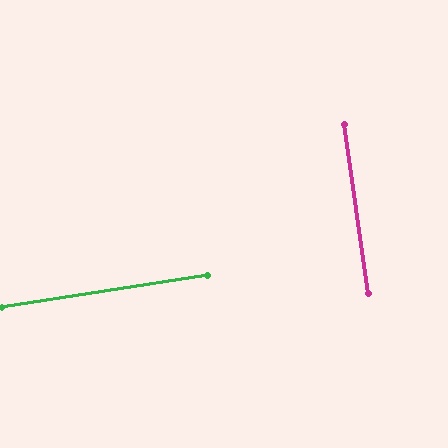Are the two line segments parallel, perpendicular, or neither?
Perpendicular — they meet at approximately 89°.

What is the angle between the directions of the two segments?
Approximately 89 degrees.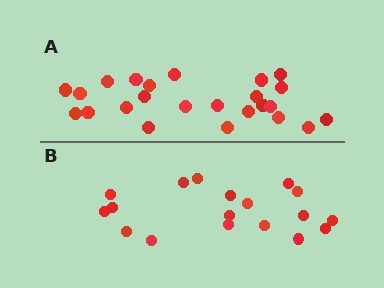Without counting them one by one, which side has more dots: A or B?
Region A (the top region) has more dots.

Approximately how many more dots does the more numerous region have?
Region A has about 6 more dots than region B.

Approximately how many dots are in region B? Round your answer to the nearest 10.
About 20 dots. (The exact count is 18, which rounds to 20.)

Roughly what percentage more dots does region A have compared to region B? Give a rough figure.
About 35% more.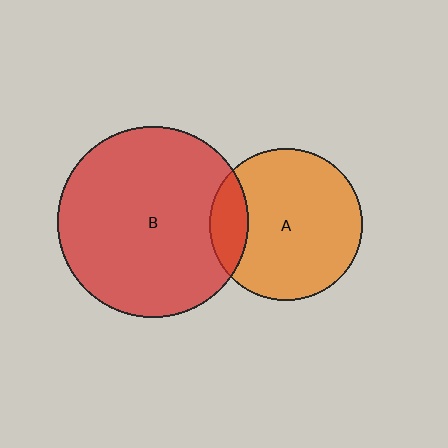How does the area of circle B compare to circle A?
Approximately 1.6 times.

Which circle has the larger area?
Circle B (red).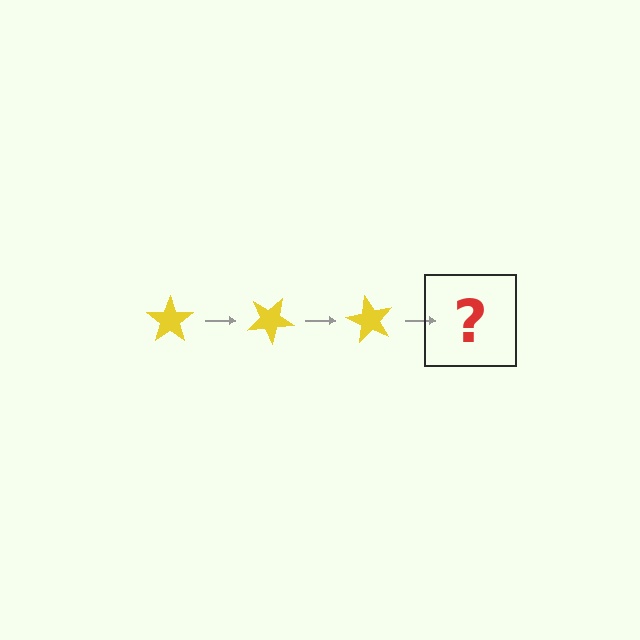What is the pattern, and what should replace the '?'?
The pattern is that the star rotates 30 degrees each step. The '?' should be a yellow star rotated 90 degrees.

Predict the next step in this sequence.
The next step is a yellow star rotated 90 degrees.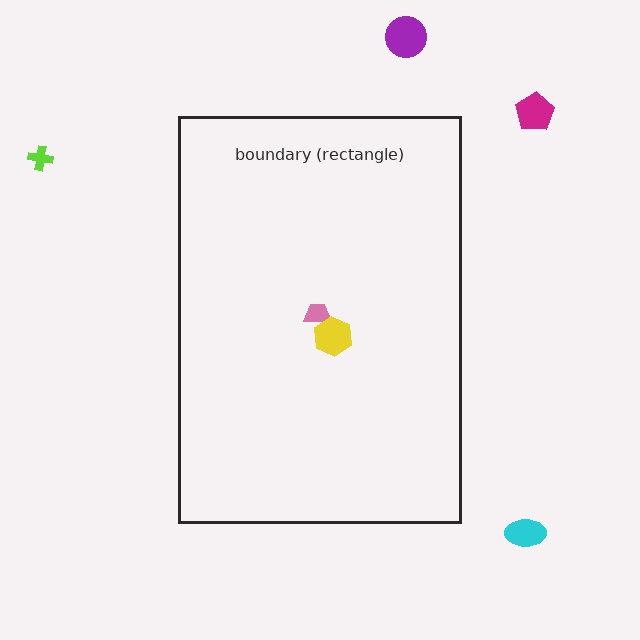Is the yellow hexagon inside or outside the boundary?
Inside.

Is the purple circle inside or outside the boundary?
Outside.